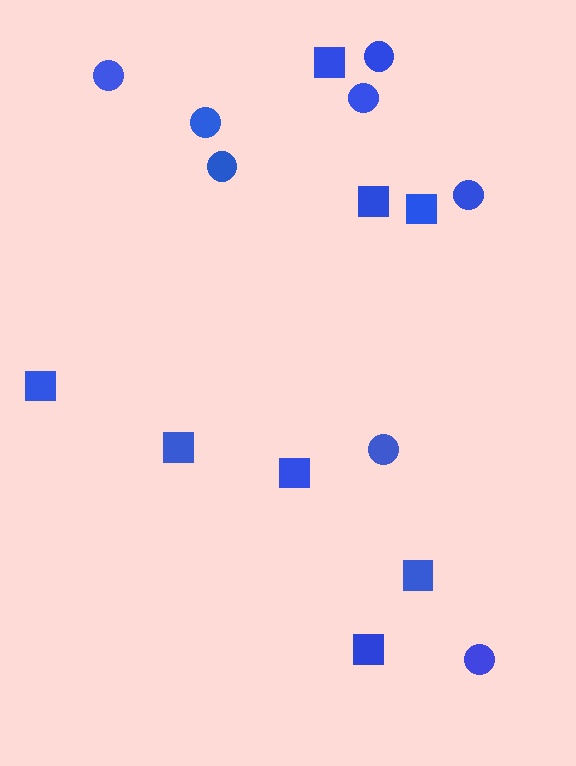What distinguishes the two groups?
There are 2 groups: one group of circles (8) and one group of squares (8).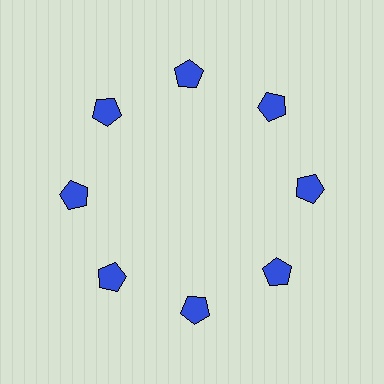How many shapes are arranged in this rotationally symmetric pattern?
There are 8 shapes, arranged in 8 groups of 1.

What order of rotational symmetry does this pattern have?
This pattern has 8-fold rotational symmetry.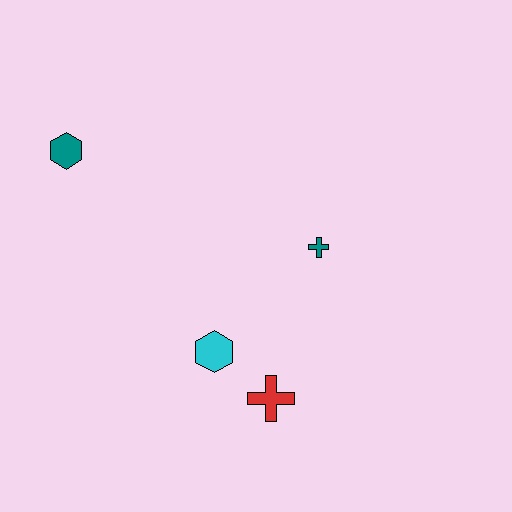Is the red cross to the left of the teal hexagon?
No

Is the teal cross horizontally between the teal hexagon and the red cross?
No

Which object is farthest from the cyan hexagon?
The teal hexagon is farthest from the cyan hexagon.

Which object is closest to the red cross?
The cyan hexagon is closest to the red cross.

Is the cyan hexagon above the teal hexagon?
No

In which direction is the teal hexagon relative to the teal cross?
The teal hexagon is to the left of the teal cross.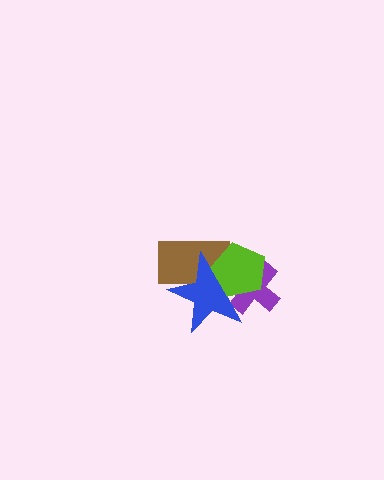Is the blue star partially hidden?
Yes, it is partially covered by another shape.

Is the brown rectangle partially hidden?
Yes, it is partially covered by another shape.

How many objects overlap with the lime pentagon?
3 objects overlap with the lime pentagon.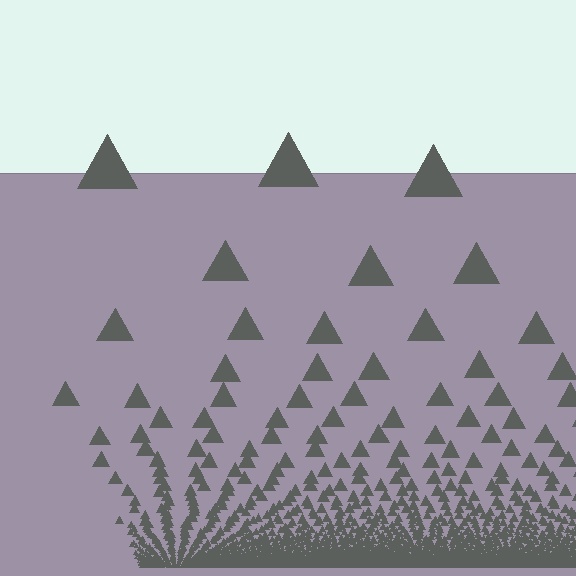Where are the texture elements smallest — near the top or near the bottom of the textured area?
Near the bottom.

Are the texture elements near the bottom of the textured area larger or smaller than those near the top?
Smaller. The gradient is inverted — elements near the bottom are smaller and denser.